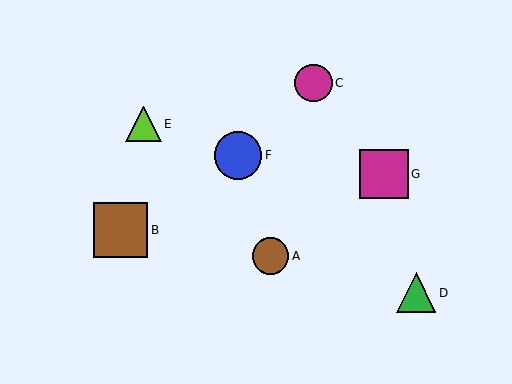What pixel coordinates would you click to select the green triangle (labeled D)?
Click at (416, 293) to select the green triangle D.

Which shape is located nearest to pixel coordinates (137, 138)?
The lime triangle (labeled E) at (144, 124) is nearest to that location.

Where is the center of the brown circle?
The center of the brown circle is at (271, 256).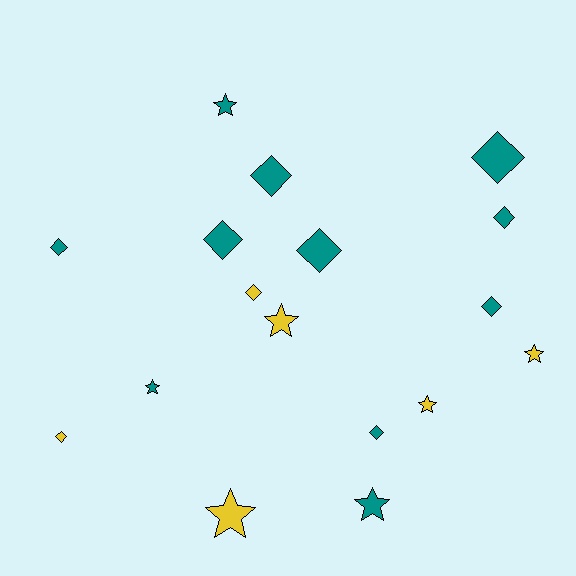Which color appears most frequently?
Teal, with 11 objects.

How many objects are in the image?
There are 17 objects.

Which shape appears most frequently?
Diamond, with 10 objects.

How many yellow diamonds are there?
There are 2 yellow diamonds.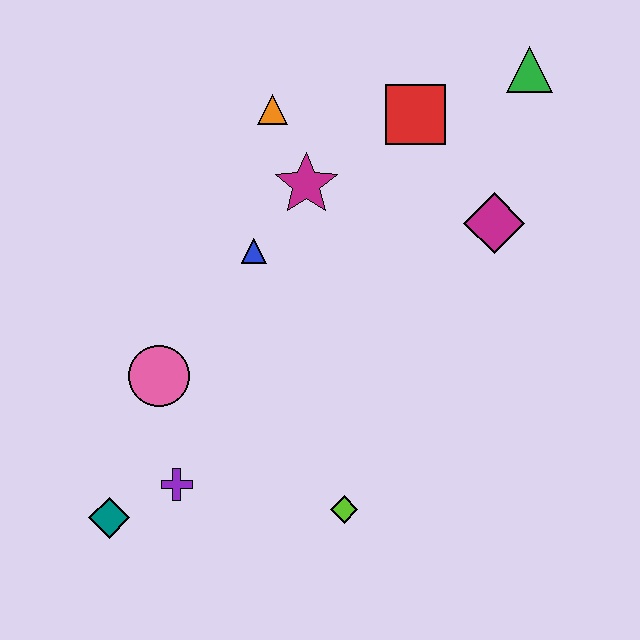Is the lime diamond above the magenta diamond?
No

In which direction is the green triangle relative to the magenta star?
The green triangle is to the right of the magenta star.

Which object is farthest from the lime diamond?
The green triangle is farthest from the lime diamond.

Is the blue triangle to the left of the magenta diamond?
Yes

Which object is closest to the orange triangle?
The magenta star is closest to the orange triangle.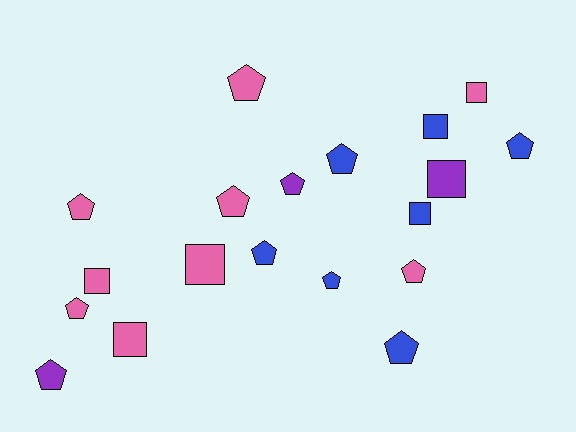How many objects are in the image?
There are 19 objects.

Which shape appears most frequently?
Pentagon, with 12 objects.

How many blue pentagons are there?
There are 5 blue pentagons.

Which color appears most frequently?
Pink, with 9 objects.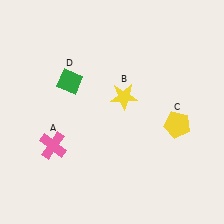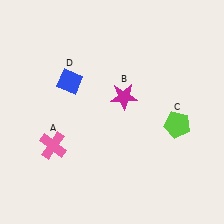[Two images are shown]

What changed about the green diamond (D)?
In Image 1, D is green. In Image 2, it changed to blue.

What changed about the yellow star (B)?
In Image 1, B is yellow. In Image 2, it changed to magenta.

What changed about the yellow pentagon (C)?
In Image 1, C is yellow. In Image 2, it changed to lime.